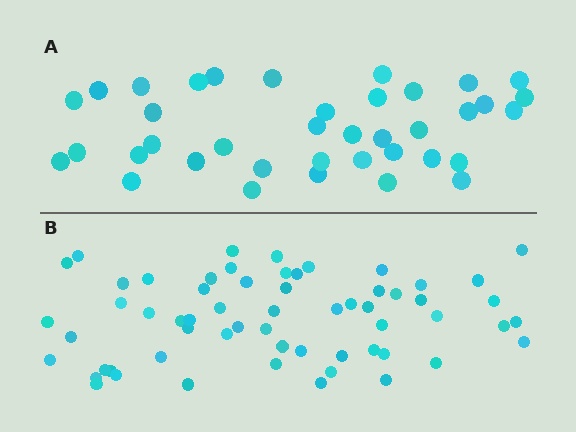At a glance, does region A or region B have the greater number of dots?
Region B (the bottom region) has more dots.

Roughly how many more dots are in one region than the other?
Region B has approximately 20 more dots than region A.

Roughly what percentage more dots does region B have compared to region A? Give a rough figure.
About 60% more.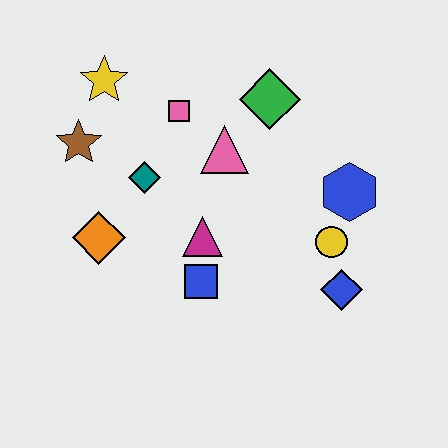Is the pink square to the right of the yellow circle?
No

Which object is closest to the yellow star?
The brown star is closest to the yellow star.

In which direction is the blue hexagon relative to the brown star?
The blue hexagon is to the right of the brown star.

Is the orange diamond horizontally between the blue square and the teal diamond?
No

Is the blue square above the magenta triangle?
No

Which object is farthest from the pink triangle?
The blue diamond is farthest from the pink triangle.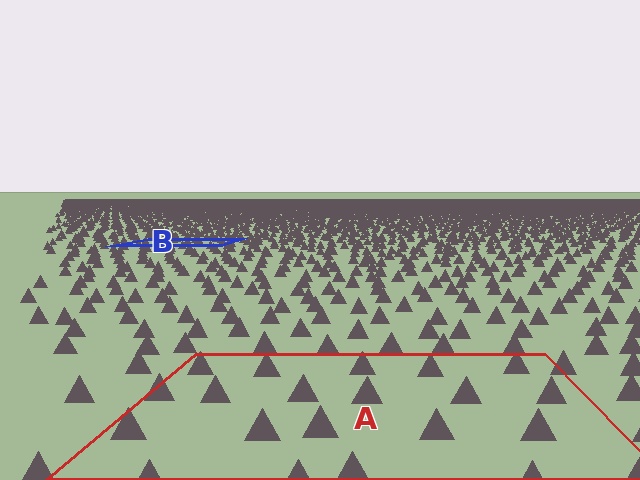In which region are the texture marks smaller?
The texture marks are smaller in region B, because it is farther away.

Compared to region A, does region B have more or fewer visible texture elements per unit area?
Region B has more texture elements per unit area — they are packed more densely because it is farther away.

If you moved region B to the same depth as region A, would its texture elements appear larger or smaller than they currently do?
They would appear larger. At a closer depth, the same texture elements are projected at a bigger on-screen size.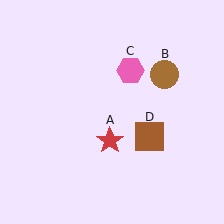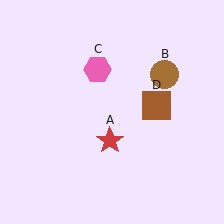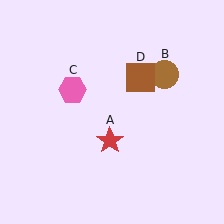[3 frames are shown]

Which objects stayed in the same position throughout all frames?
Red star (object A) and brown circle (object B) remained stationary.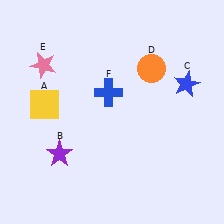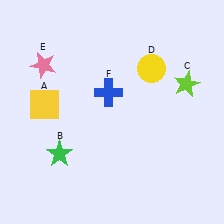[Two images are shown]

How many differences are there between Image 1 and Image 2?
There are 3 differences between the two images.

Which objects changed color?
B changed from purple to green. C changed from blue to lime. D changed from orange to yellow.